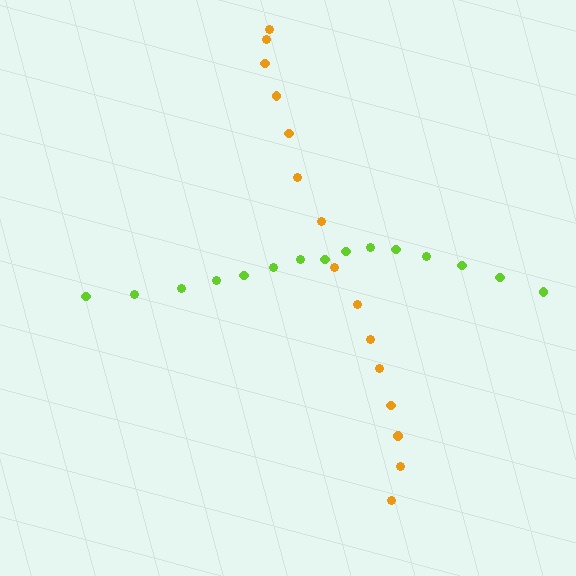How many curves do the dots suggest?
There are 2 distinct paths.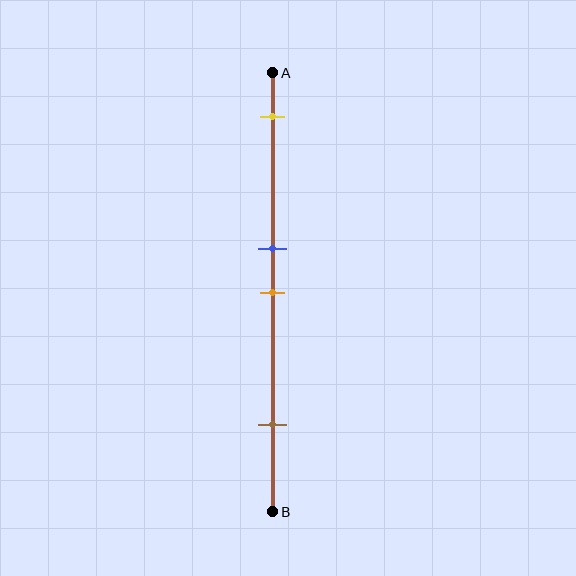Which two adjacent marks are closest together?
The blue and orange marks are the closest adjacent pair.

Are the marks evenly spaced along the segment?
No, the marks are not evenly spaced.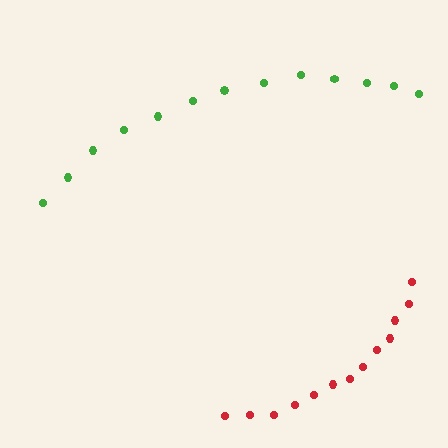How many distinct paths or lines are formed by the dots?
There are 2 distinct paths.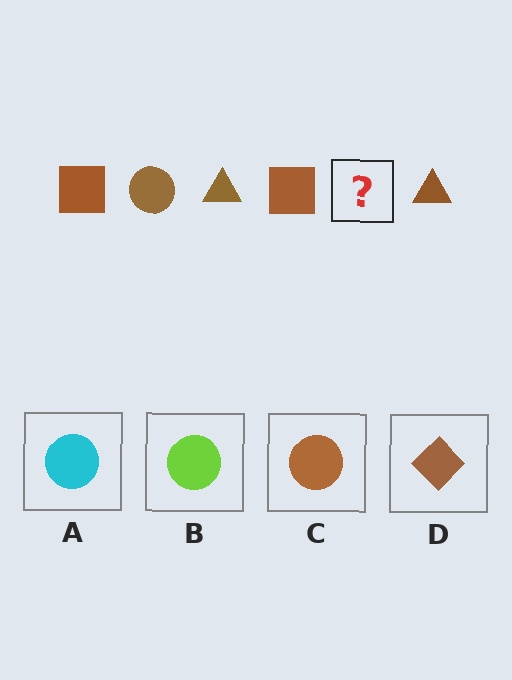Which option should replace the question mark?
Option C.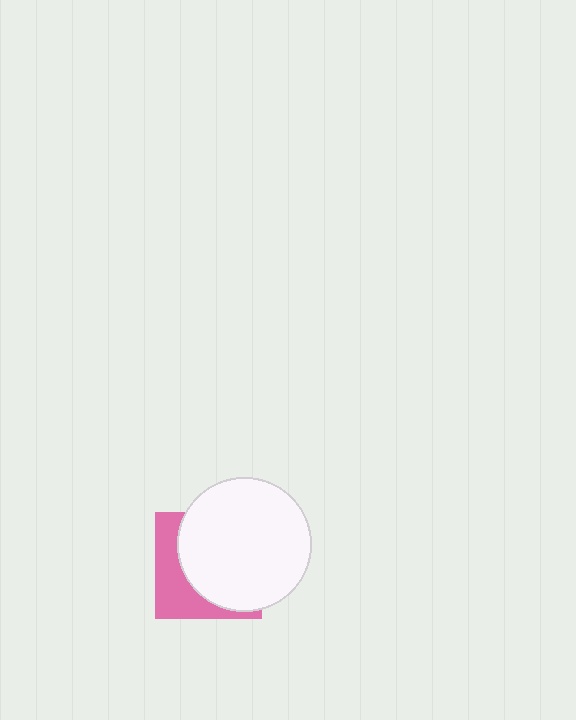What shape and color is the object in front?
The object in front is a white circle.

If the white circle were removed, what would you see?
You would see the complete pink square.